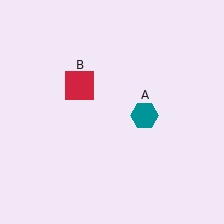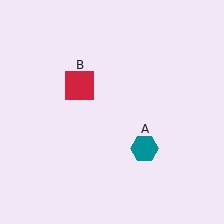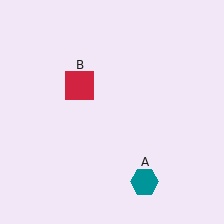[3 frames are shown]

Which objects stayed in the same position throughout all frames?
Red square (object B) remained stationary.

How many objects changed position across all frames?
1 object changed position: teal hexagon (object A).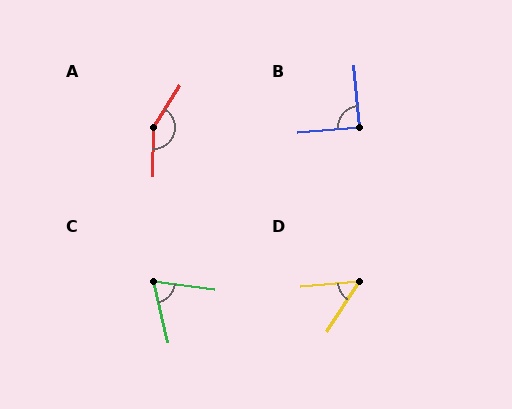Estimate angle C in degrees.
Approximately 69 degrees.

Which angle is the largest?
A, at approximately 148 degrees.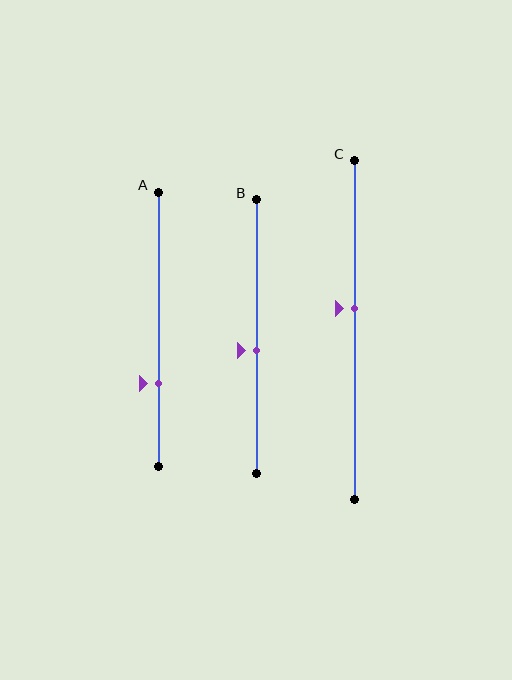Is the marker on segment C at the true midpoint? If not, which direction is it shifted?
No, the marker on segment C is shifted upward by about 7% of the segment length.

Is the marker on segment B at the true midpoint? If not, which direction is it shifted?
No, the marker on segment B is shifted downward by about 5% of the segment length.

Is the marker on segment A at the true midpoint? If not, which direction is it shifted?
No, the marker on segment A is shifted downward by about 20% of the segment length.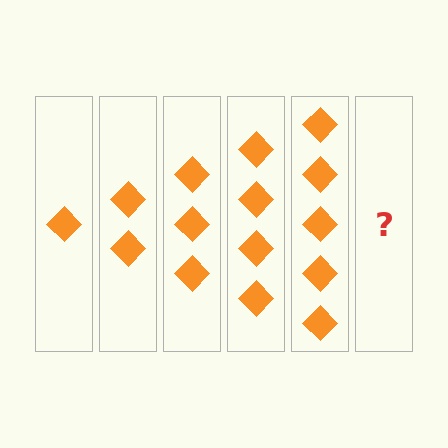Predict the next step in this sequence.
The next step is 6 diamonds.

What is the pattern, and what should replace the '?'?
The pattern is that each step adds one more diamond. The '?' should be 6 diamonds.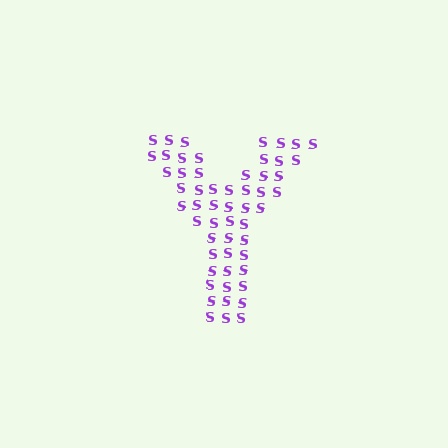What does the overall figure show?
The overall figure shows the letter Y.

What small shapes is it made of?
It is made of small letter S's.